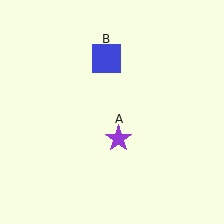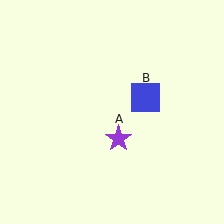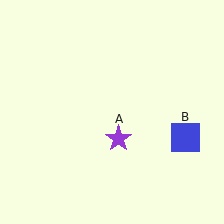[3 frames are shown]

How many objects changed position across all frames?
1 object changed position: blue square (object B).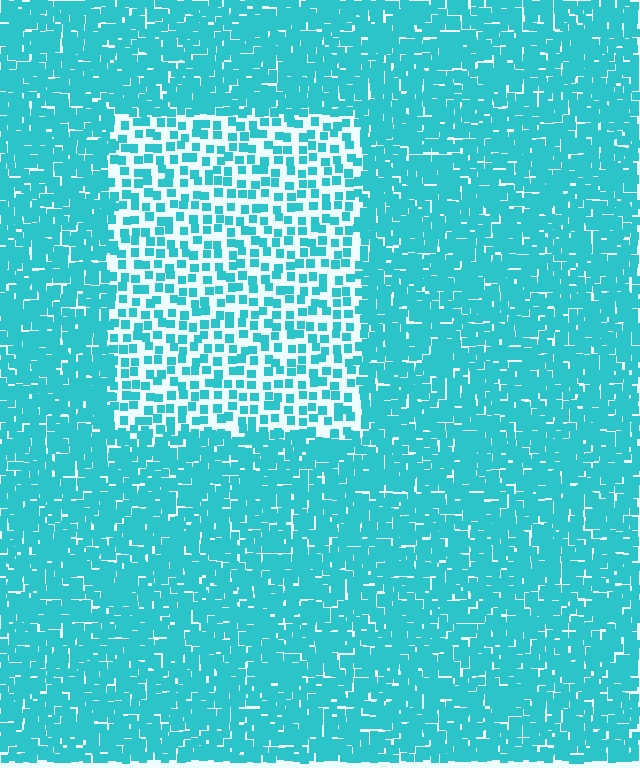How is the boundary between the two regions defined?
The boundary is defined by a change in element density (approximately 2.4x ratio). All elements are the same color, size, and shape.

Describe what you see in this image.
The image contains small cyan elements arranged at two different densities. A rectangle-shaped region is visible where the elements are less densely packed than the surrounding area.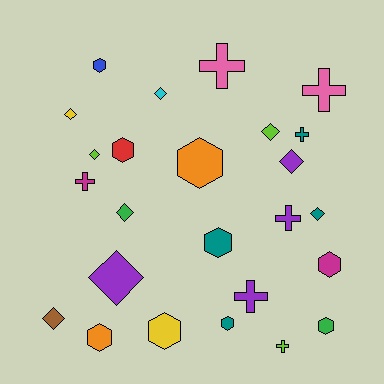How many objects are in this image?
There are 25 objects.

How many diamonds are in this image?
There are 9 diamonds.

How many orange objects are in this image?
There are 2 orange objects.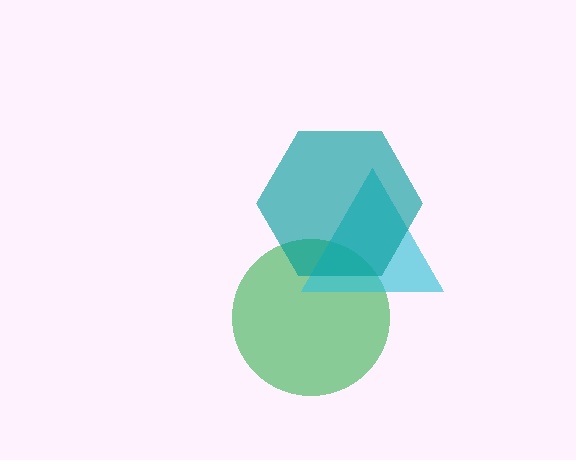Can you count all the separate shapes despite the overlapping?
Yes, there are 3 separate shapes.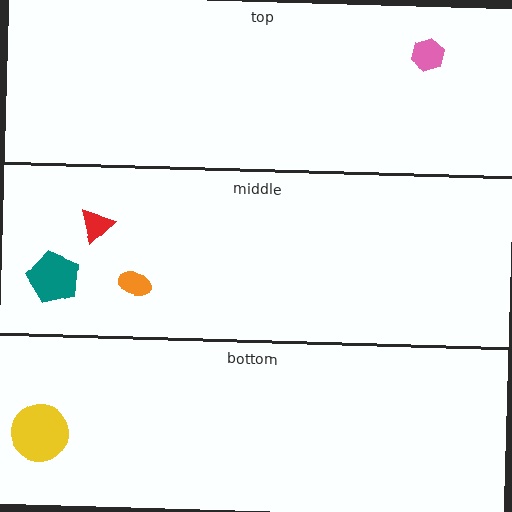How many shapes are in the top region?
1.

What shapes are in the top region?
The pink hexagon.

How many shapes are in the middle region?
3.